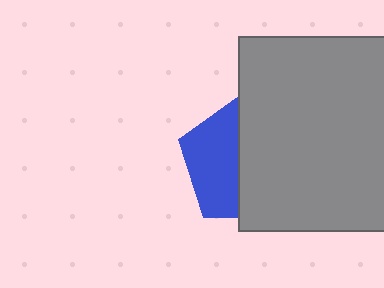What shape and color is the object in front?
The object in front is a gray square.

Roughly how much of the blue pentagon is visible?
A small part of it is visible (roughly 42%).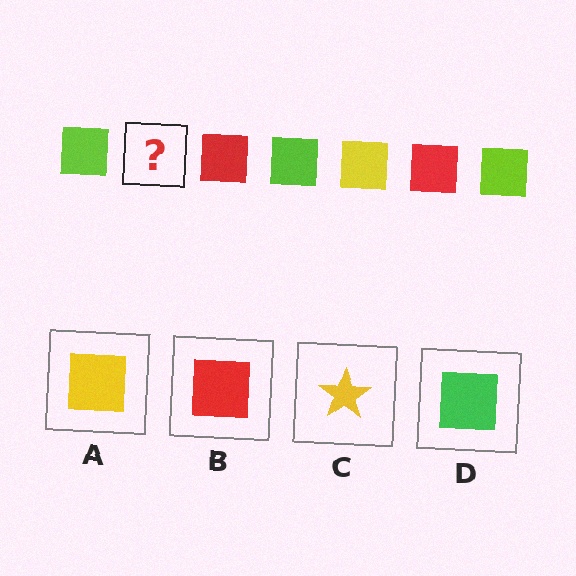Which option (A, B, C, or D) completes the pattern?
A.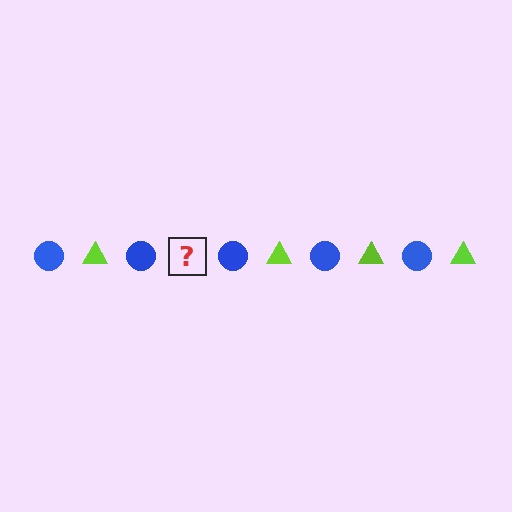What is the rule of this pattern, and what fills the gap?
The rule is that the pattern alternates between blue circle and lime triangle. The gap should be filled with a lime triangle.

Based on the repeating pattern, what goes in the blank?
The blank should be a lime triangle.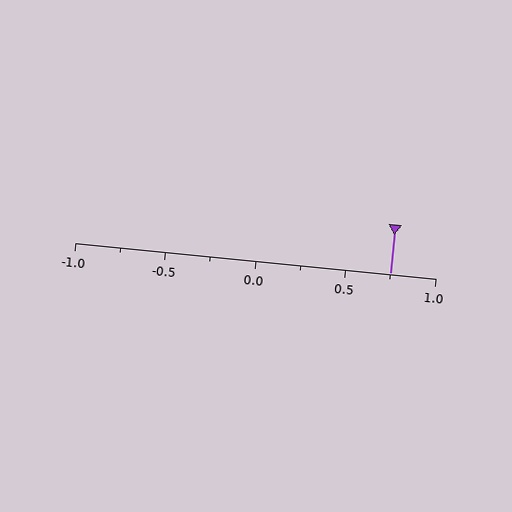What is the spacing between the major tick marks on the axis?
The major ticks are spaced 0.5 apart.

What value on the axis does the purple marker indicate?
The marker indicates approximately 0.75.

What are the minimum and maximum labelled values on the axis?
The axis runs from -1.0 to 1.0.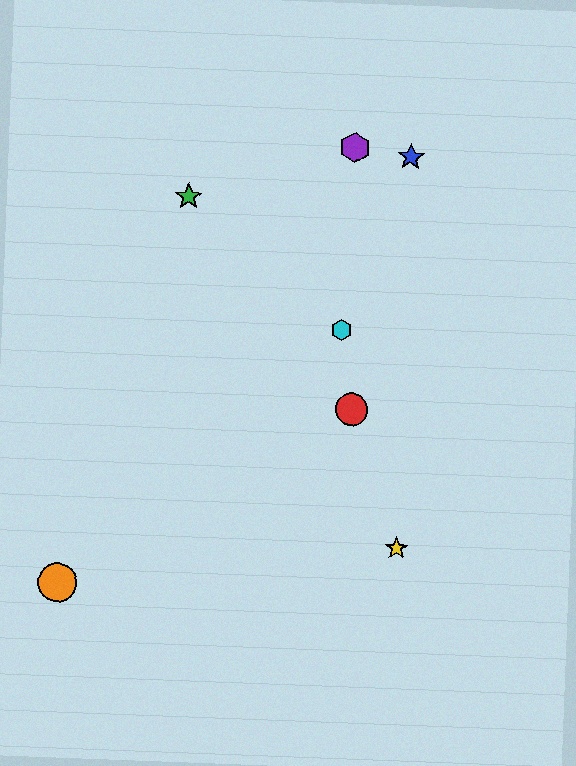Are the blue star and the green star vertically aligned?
No, the blue star is at x≈411 and the green star is at x≈189.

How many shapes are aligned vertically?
2 shapes (the blue star, the yellow star) are aligned vertically.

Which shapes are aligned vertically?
The blue star, the yellow star are aligned vertically.